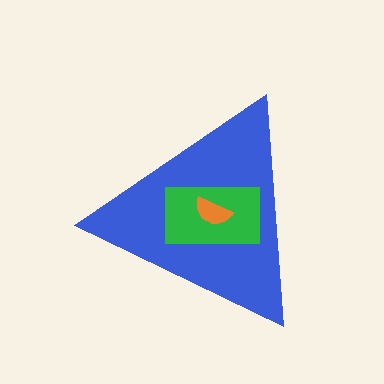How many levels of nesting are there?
3.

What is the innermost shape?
The orange semicircle.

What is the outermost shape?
The blue triangle.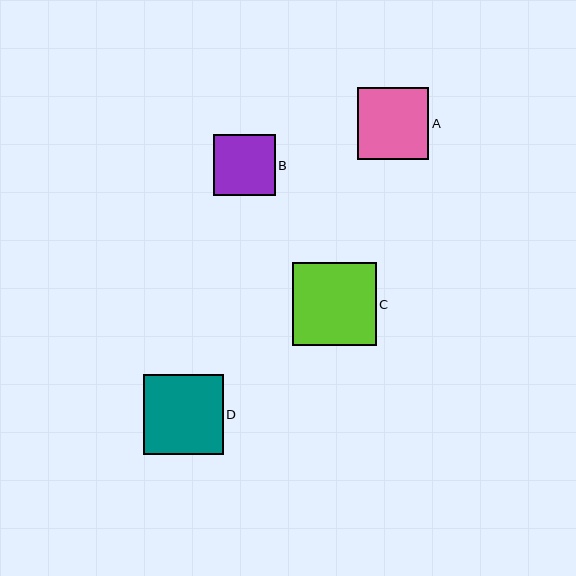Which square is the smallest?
Square B is the smallest with a size of approximately 61 pixels.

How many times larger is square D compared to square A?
Square D is approximately 1.1 times the size of square A.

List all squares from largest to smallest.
From largest to smallest: C, D, A, B.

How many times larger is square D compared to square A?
Square D is approximately 1.1 times the size of square A.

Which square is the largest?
Square C is the largest with a size of approximately 83 pixels.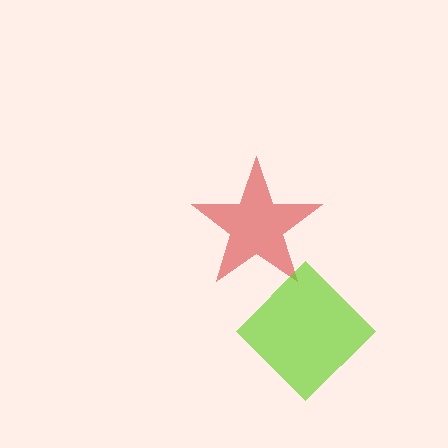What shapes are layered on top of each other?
The layered shapes are: a red star, a lime diamond.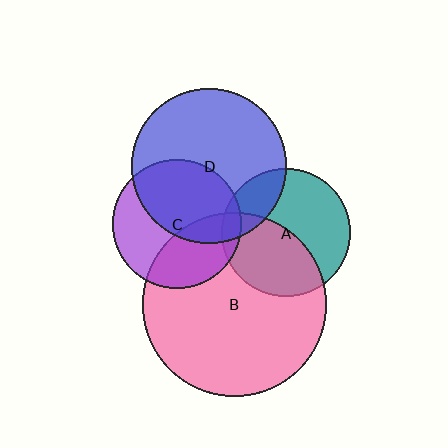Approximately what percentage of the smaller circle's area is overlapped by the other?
Approximately 20%.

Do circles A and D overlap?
Yes.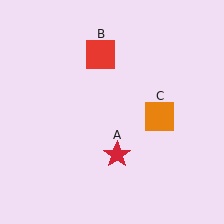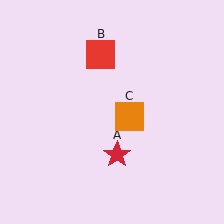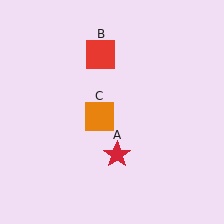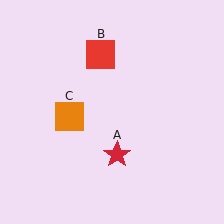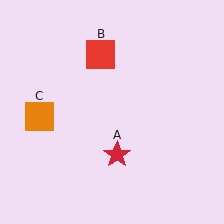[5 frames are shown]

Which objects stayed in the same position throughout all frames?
Red star (object A) and red square (object B) remained stationary.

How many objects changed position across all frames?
1 object changed position: orange square (object C).